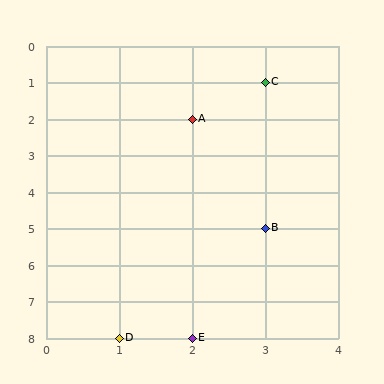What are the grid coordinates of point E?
Point E is at grid coordinates (2, 8).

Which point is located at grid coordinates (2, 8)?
Point E is at (2, 8).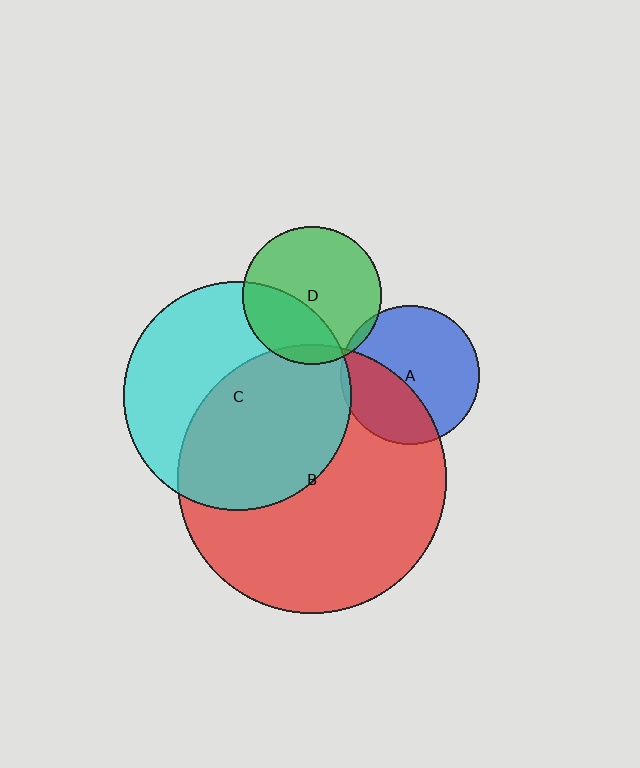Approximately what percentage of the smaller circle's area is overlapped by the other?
Approximately 35%.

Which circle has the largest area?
Circle B (red).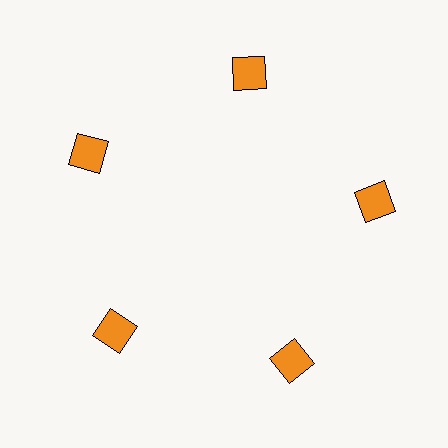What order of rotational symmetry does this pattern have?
This pattern has 5-fold rotational symmetry.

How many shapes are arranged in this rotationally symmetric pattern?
There are 5 shapes, arranged in 5 groups of 1.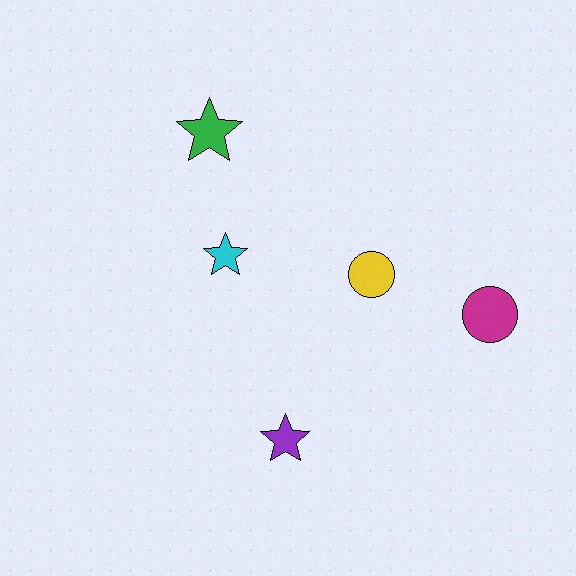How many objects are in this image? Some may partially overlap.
There are 5 objects.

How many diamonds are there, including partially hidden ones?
There are no diamonds.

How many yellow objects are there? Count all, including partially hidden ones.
There is 1 yellow object.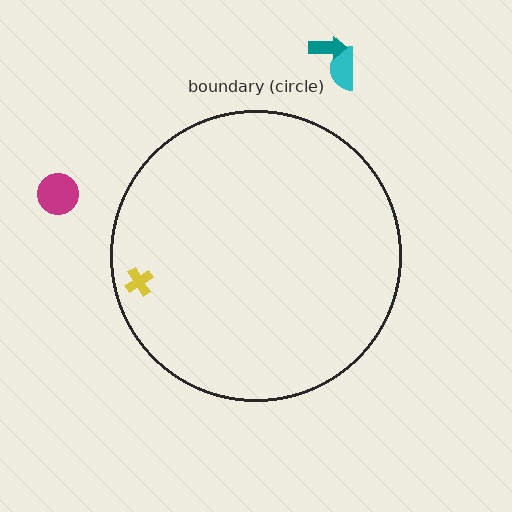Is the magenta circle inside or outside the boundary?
Outside.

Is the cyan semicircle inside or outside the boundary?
Outside.